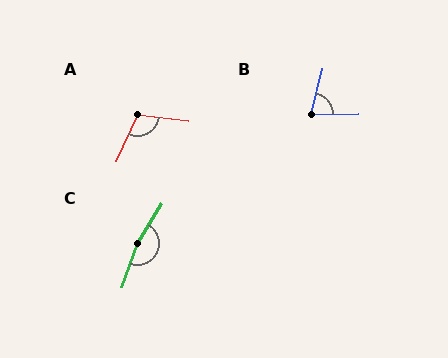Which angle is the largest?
C, at approximately 168 degrees.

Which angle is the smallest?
B, at approximately 74 degrees.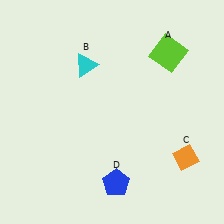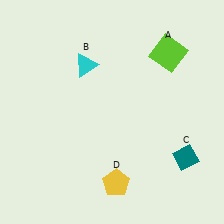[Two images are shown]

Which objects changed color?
C changed from orange to teal. D changed from blue to yellow.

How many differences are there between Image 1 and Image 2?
There are 2 differences between the two images.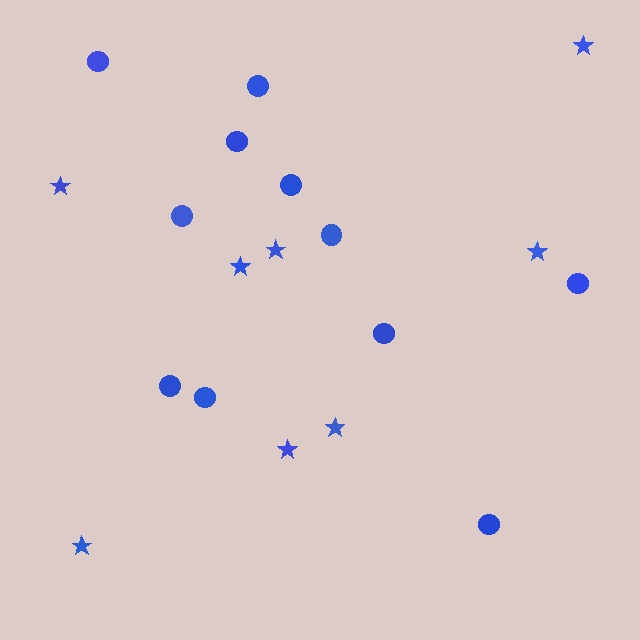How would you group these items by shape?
There are 2 groups: one group of stars (8) and one group of circles (11).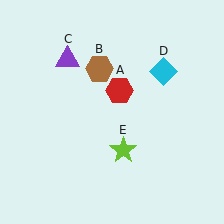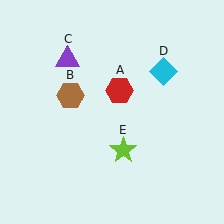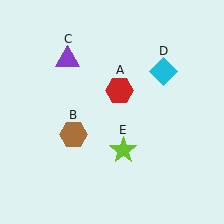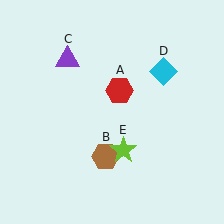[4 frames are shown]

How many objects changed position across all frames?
1 object changed position: brown hexagon (object B).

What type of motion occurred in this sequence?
The brown hexagon (object B) rotated counterclockwise around the center of the scene.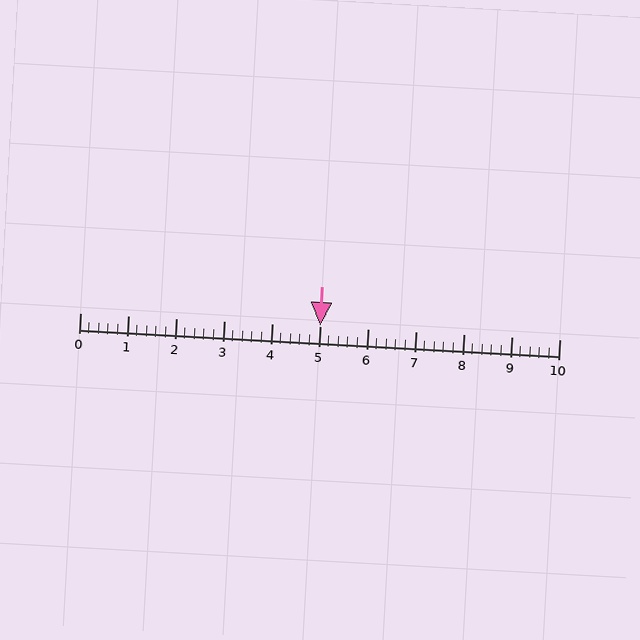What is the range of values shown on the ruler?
The ruler shows values from 0 to 10.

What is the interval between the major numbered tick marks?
The major tick marks are spaced 1 units apart.